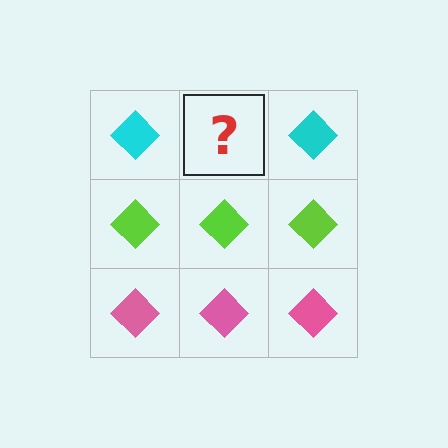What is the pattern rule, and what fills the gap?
The rule is that each row has a consistent color. The gap should be filled with a cyan diamond.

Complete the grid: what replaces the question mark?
The question mark should be replaced with a cyan diamond.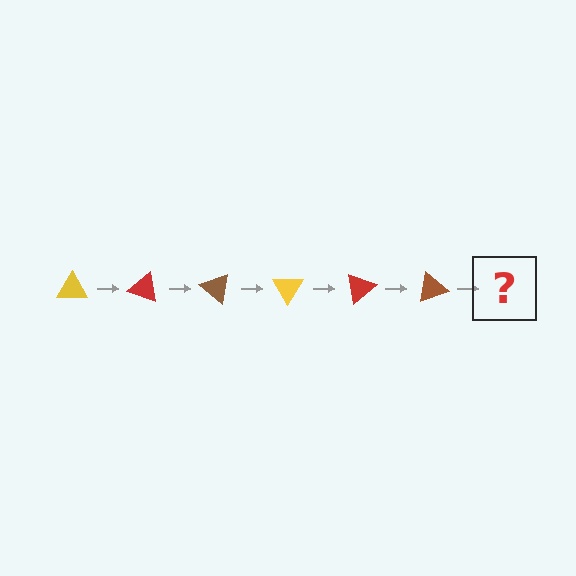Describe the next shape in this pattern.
It should be a yellow triangle, rotated 120 degrees from the start.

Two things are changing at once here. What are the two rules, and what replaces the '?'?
The two rules are that it rotates 20 degrees each step and the color cycles through yellow, red, and brown. The '?' should be a yellow triangle, rotated 120 degrees from the start.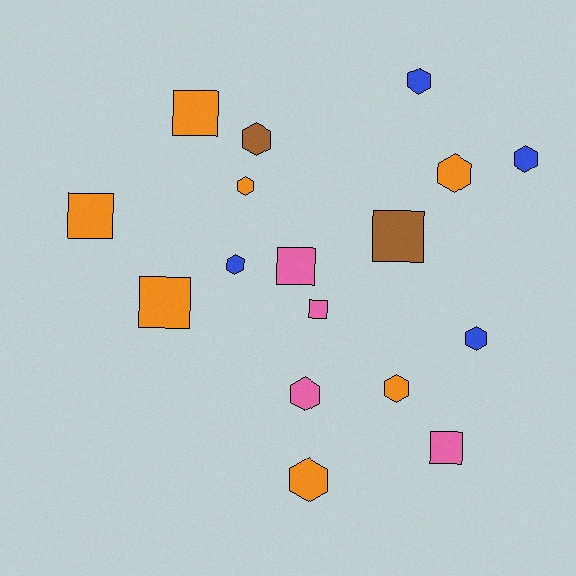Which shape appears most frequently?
Hexagon, with 10 objects.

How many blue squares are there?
There are no blue squares.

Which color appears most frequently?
Orange, with 7 objects.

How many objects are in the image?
There are 17 objects.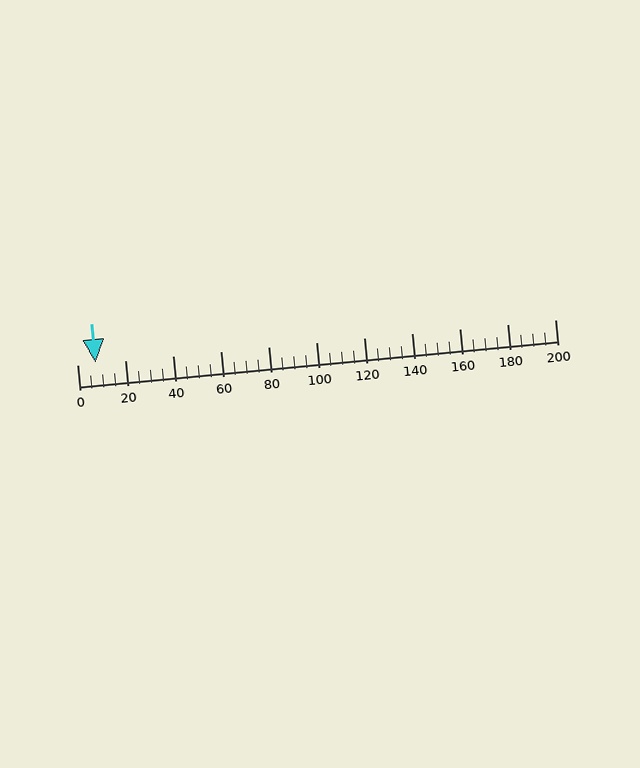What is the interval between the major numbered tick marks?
The major tick marks are spaced 20 units apart.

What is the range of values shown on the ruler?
The ruler shows values from 0 to 200.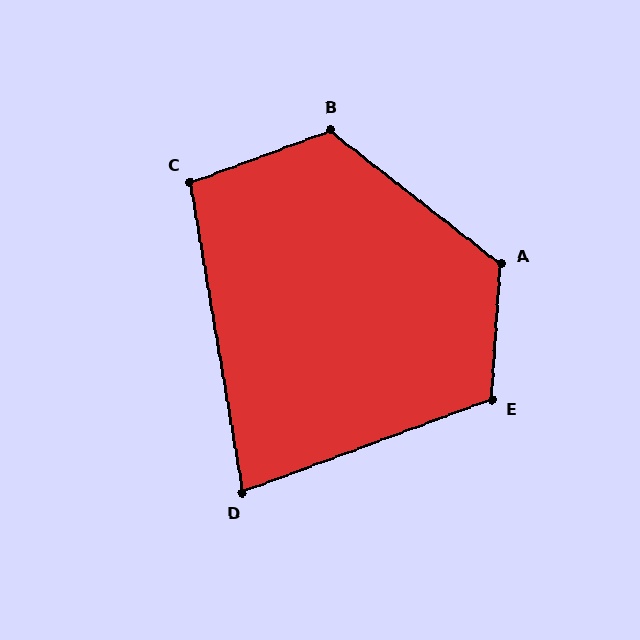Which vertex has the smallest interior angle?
D, at approximately 79 degrees.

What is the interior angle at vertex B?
Approximately 122 degrees (obtuse).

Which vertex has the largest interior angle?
A, at approximately 124 degrees.